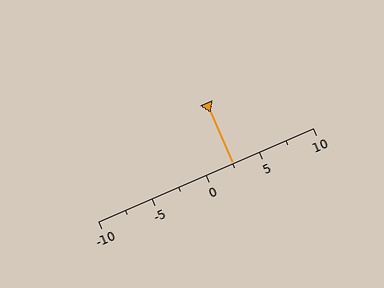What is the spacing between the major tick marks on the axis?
The major ticks are spaced 5 apart.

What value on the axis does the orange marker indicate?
The marker indicates approximately 2.5.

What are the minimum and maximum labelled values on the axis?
The axis runs from -10 to 10.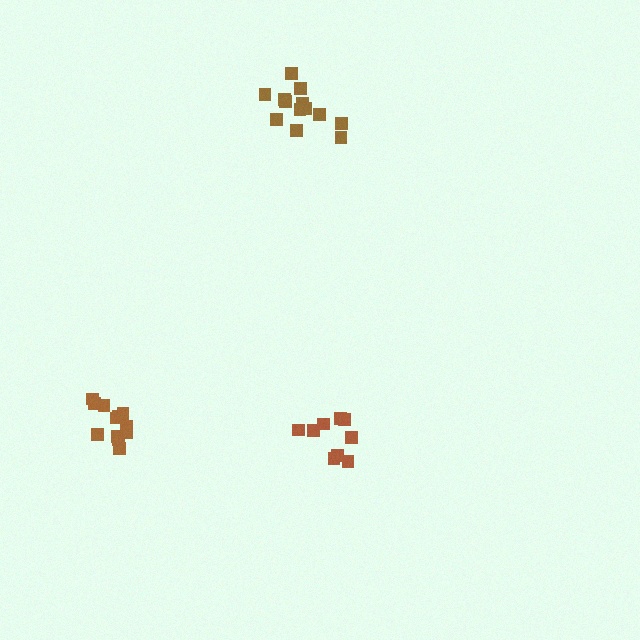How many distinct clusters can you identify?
There are 3 distinct clusters.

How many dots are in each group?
Group 1: 9 dots, Group 2: 12 dots, Group 3: 13 dots (34 total).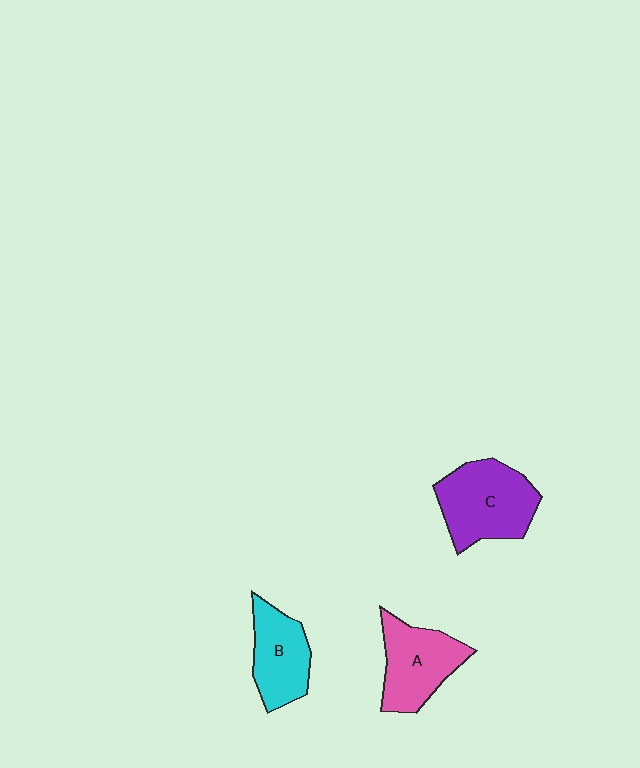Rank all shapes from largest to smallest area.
From largest to smallest: C (purple), A (pink), B (cyan).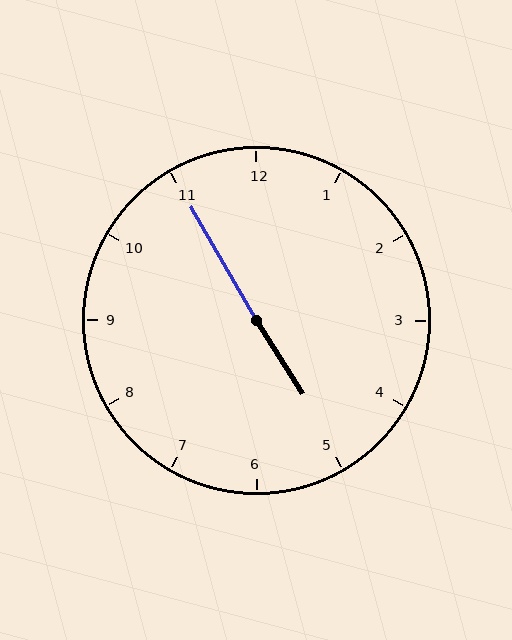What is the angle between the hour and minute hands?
Approximately 178 degrees.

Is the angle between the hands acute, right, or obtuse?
It is obtuse.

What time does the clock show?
4:55.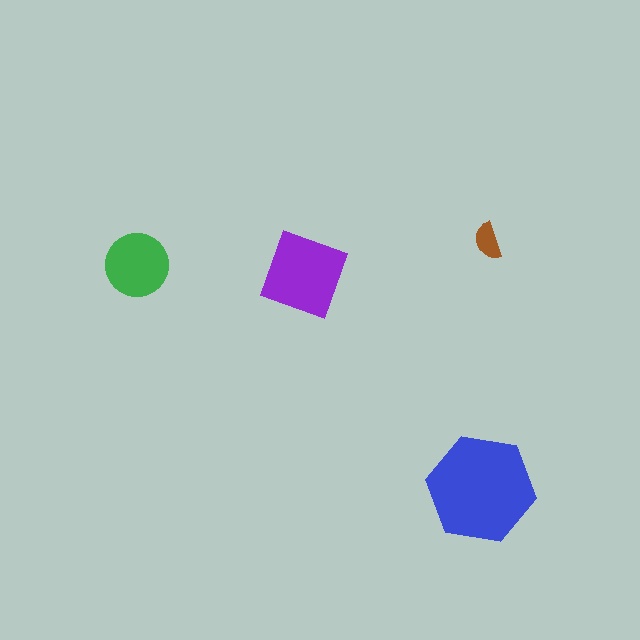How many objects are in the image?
There are 4 objects in the image.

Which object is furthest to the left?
The green circle is leftmost.